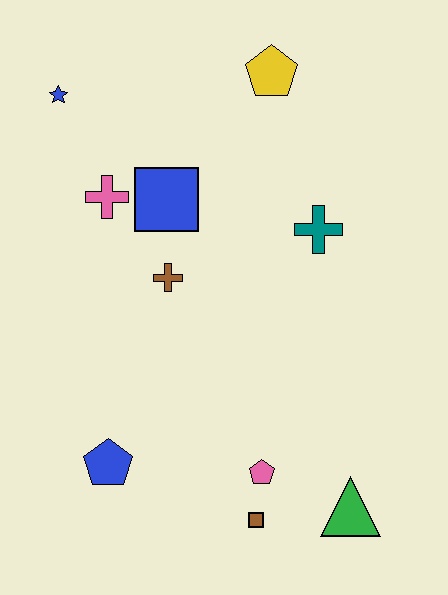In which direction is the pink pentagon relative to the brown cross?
The pink pentagon is below the brown cross.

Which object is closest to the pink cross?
The blue square is closest to the pink cross.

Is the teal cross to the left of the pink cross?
No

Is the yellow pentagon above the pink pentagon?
Yes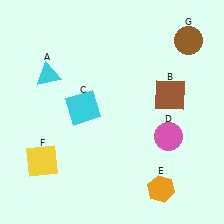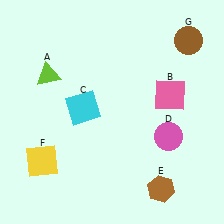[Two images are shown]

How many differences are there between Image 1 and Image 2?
There are 3 differences between the two images.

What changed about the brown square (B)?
In Image 1, B is brown. In Image 2, it changed to pink.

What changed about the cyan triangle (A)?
In Image 1, A is cyan. In Image 2, it changed to lime.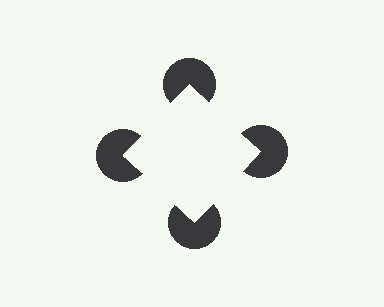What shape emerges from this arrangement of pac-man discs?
An illusory square — its edges are inferred from the aligned wedge cuts in the pac-man discs, not physically drawn.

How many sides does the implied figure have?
4 sides.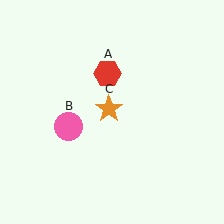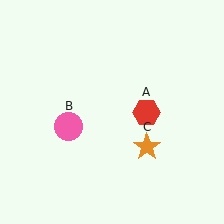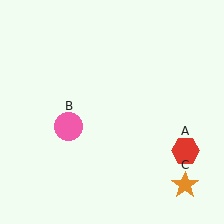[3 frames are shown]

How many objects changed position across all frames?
2 objects changed position: red hexagon (object A), orange star (object C).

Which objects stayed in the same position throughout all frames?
Pink circle (object B) remained stationary.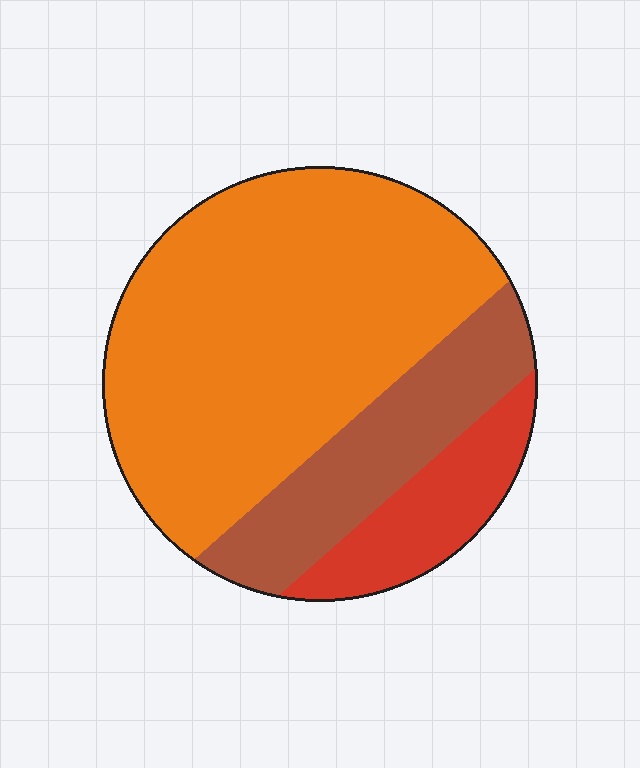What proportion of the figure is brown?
Brown takes up between a sixth and a third of the figure.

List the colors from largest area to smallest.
From largest to smallest: orange, brown, red.